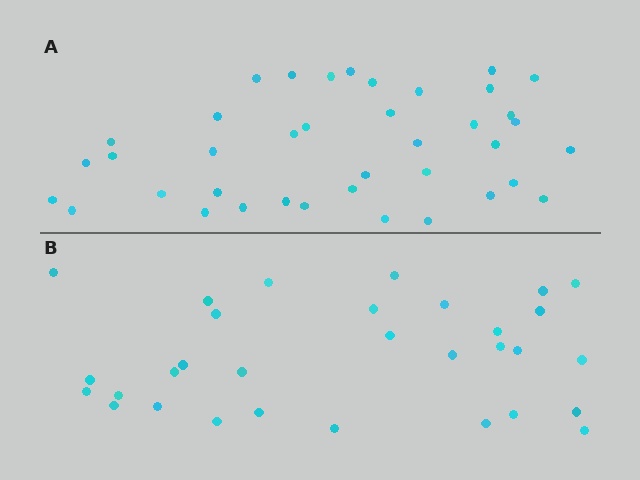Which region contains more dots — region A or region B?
Region A (the top region) has more dots.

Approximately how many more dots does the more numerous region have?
Region A has roughly 8 or so more dots than region B.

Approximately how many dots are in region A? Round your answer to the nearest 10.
About 40 dots. (The exact count is 39, which rounds to 40.)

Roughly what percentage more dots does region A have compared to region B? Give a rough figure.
About 25% more.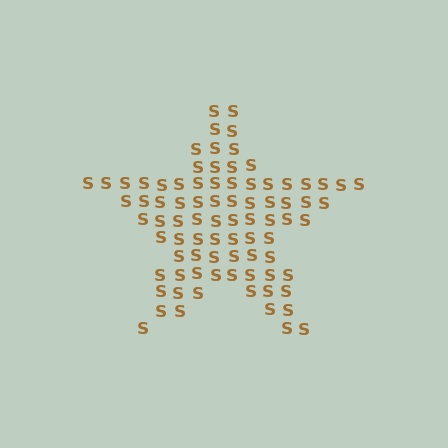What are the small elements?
The small elements are letter S's.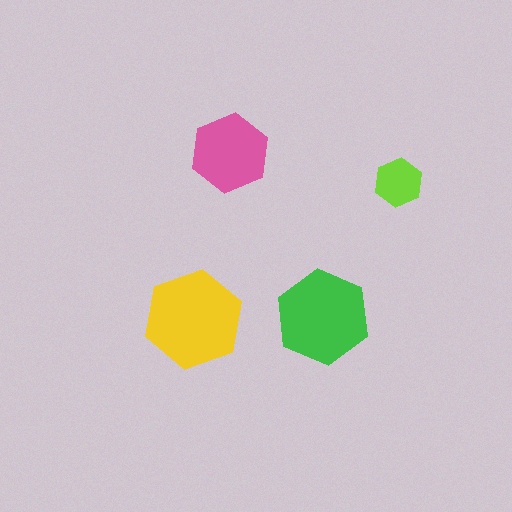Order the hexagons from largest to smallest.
the yellow one, the green one, the pink one, the lime one.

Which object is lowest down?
The yellow hexagon is bottommost.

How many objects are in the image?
There are 4 objects in the image.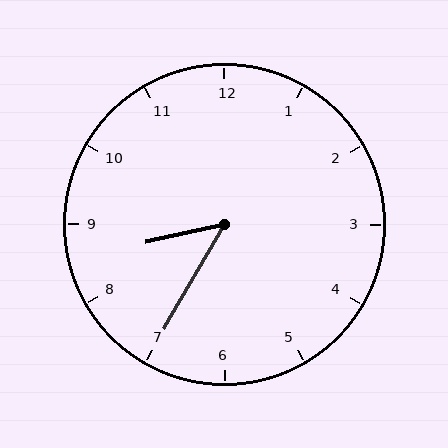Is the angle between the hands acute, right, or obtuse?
It is acute.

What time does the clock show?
8:35.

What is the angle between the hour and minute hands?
Approximately 48 degrees.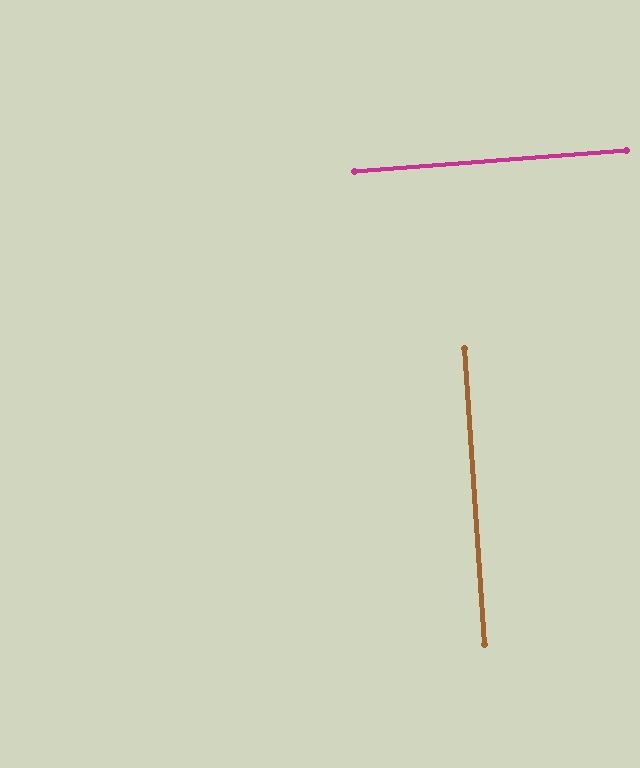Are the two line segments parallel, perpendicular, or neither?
Perpendicular — they meet at approximately 89°.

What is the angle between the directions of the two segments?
Approximately 89 degrees.